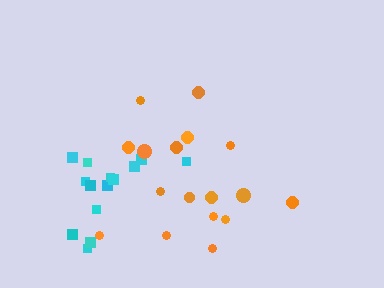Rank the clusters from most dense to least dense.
cyan, orange.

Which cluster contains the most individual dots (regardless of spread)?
Orange (17).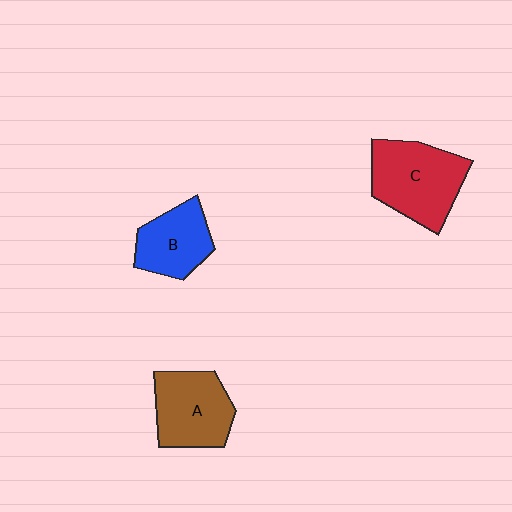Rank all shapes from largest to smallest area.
From largest to smallest: C (red), A (brown), B (blue).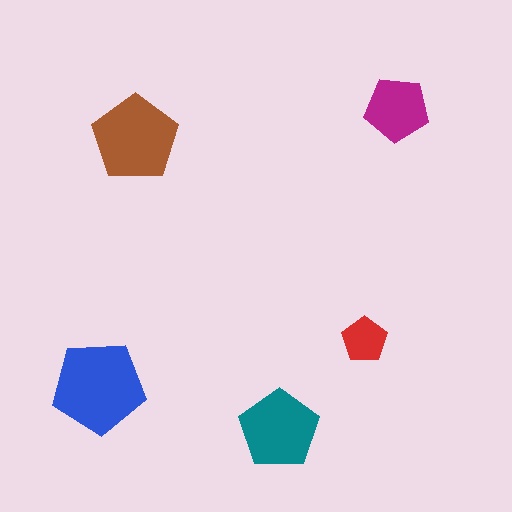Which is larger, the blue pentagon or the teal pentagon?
The blue one.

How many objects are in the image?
There are 5 objects in the image.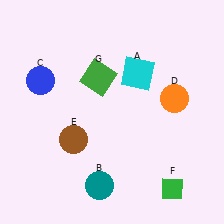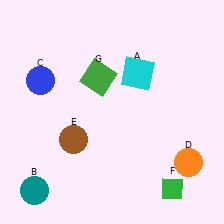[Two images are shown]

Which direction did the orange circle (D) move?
The orange circle (D) moved down.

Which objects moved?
The objects that moved are: the teal circle (B), the orange circle (D).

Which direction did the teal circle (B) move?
The teal circle (B) moved left.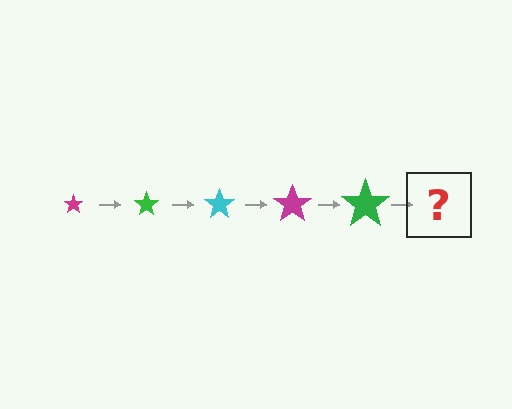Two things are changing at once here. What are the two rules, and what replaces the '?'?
The two rules are that the star grows larger each step and the color cycles through magenta, green, and cyan. The '?' should be a cyan star, larger than the previous one.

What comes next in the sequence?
The next element should be a cyan star, larger than the previous one.